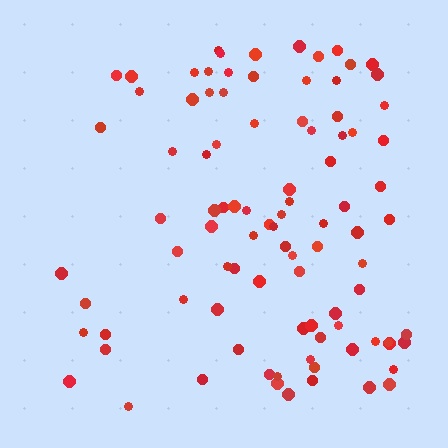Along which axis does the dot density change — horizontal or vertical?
Horizontal.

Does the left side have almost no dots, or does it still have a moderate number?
Still a moderate number, just noticeably fewer than the right.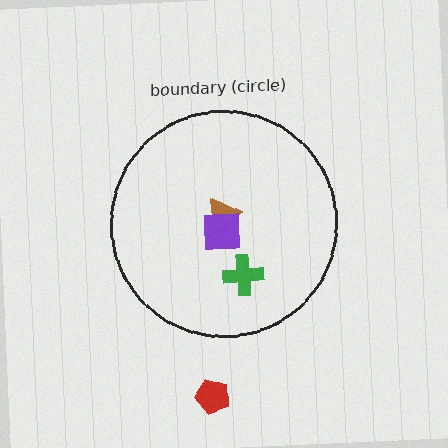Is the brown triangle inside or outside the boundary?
Inside.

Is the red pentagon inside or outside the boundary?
Outside.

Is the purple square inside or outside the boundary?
Inside.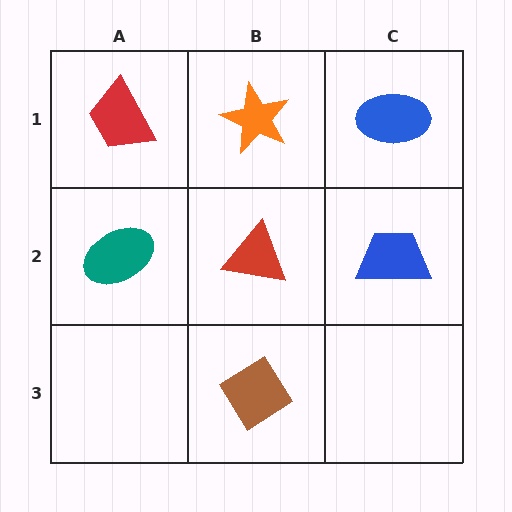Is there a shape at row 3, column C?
No, that cell is empty.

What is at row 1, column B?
An orange star.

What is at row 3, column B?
A brown diamond.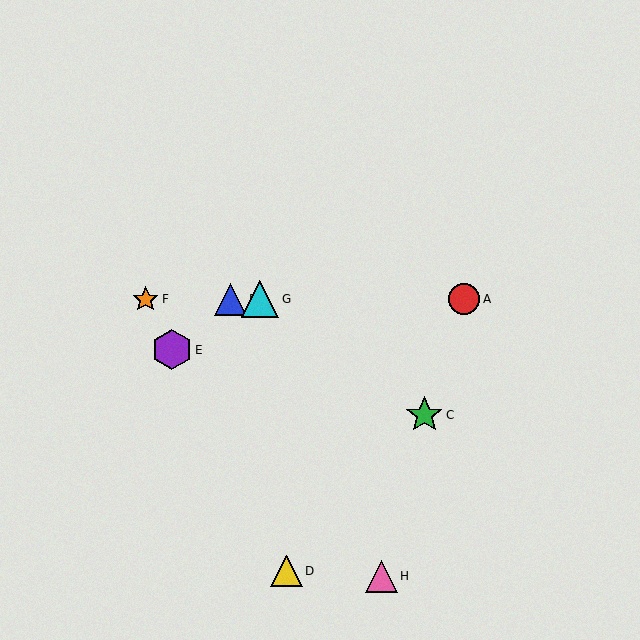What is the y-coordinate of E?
Object E is at y≈350.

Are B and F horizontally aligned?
Yes, both are at y≈299.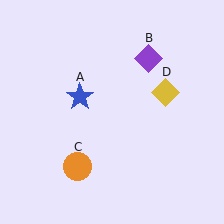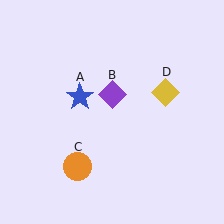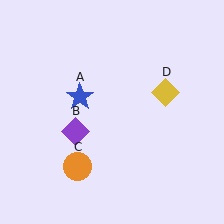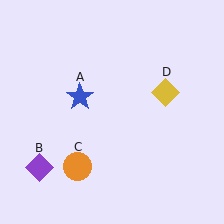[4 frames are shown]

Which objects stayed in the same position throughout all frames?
Blue star (object A) and orange circle (object C) and yellow diamond (object D) remained stationary.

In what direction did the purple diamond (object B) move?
The purple diamond (object B) moved down and to the left.